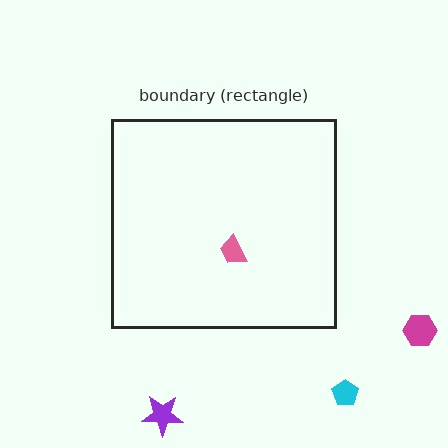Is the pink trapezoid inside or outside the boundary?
Inside.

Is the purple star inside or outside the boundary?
Outside.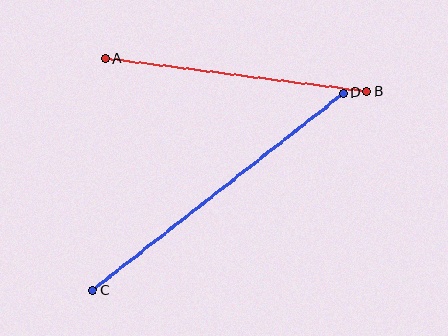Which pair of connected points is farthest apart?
Points C and D are farthest apart.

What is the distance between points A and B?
The distance is approximately 263 pixels.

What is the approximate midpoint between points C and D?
The midpoint is at approximately (218, 192) pixels.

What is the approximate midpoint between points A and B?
The midpoint is at approximately (236, 75) pixels.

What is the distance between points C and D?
The distance is approximately 319 pixels.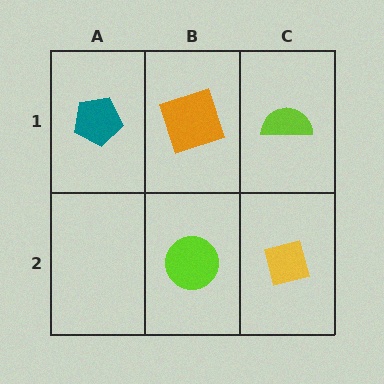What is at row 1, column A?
A teal pentagon.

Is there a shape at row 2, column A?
No, that cell is empty.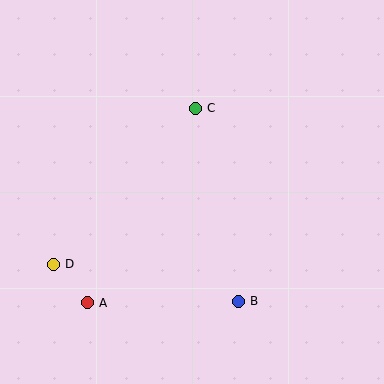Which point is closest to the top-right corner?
Point C is closest to the top-right corner.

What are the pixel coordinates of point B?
Point B is at (238, 301).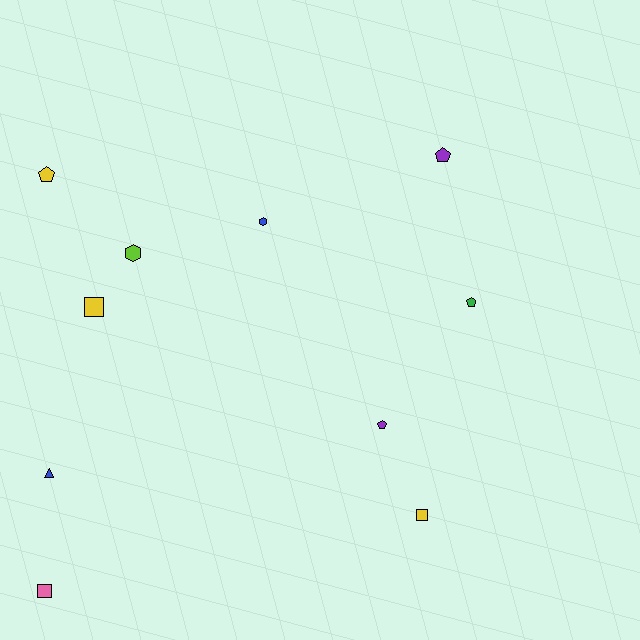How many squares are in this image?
There are 3 squares.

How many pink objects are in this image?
There is 1 pink object.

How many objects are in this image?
There are 10 objects.